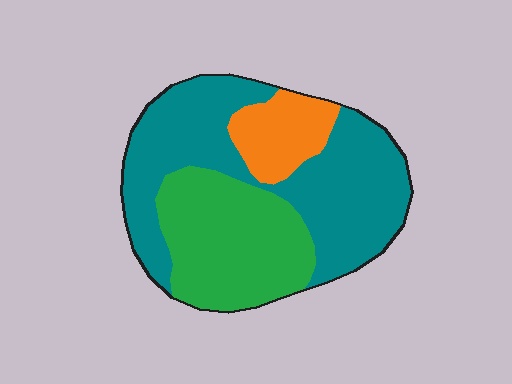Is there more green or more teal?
Teal.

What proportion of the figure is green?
Green covers roughly 35% of the figure.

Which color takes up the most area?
Teal, at roughly 55%.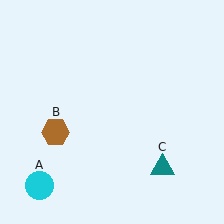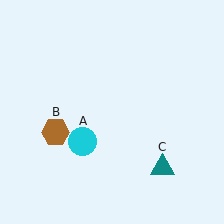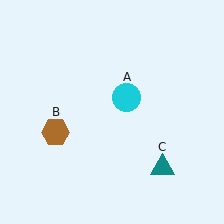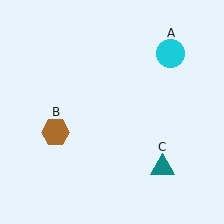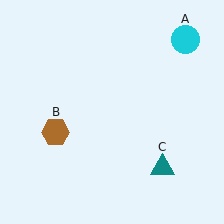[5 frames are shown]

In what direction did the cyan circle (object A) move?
The cyan circle (object A) moved up and to the right.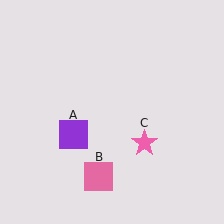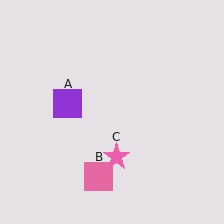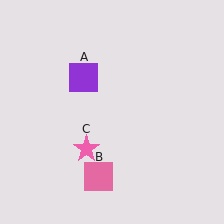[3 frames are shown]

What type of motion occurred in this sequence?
The purple square (object A), pink star (object C) rotated clockwise around the center of the scene.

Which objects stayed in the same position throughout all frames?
Pink square (object B) remained stationary.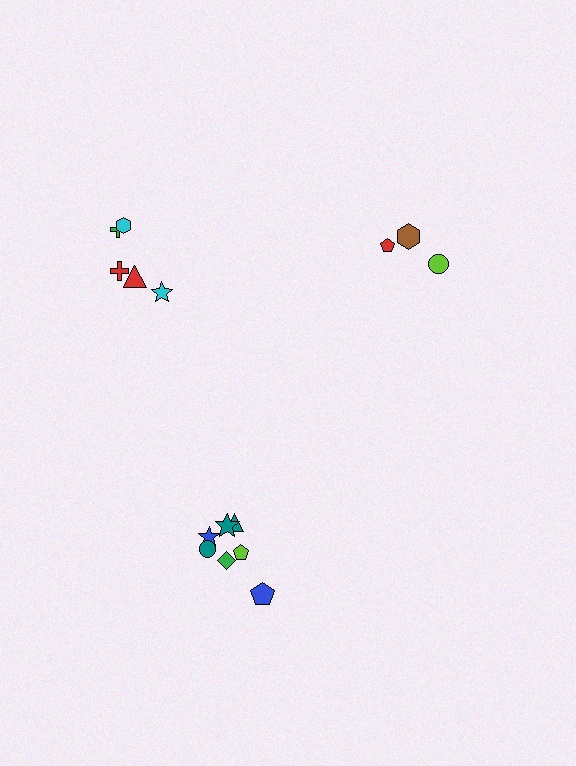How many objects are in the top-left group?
There are 5 objects.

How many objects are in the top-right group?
There are 3 objects.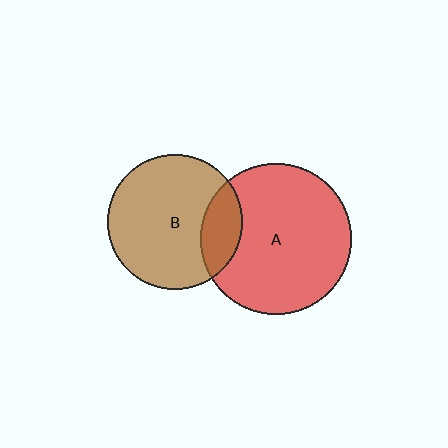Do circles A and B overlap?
Yes.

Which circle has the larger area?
Circle A (red).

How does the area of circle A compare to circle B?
Approximately 1.2 times.